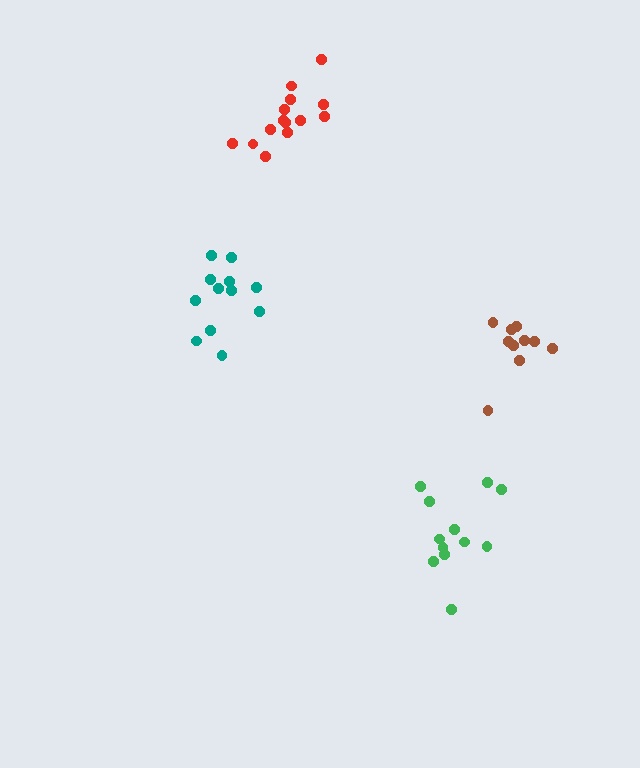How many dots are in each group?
Group 1: 11 dots, Group 2: 12 dots, Group 3: 12 dots, Group 4: 14 dots (49 total).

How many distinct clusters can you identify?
There are 4 distinct clusters.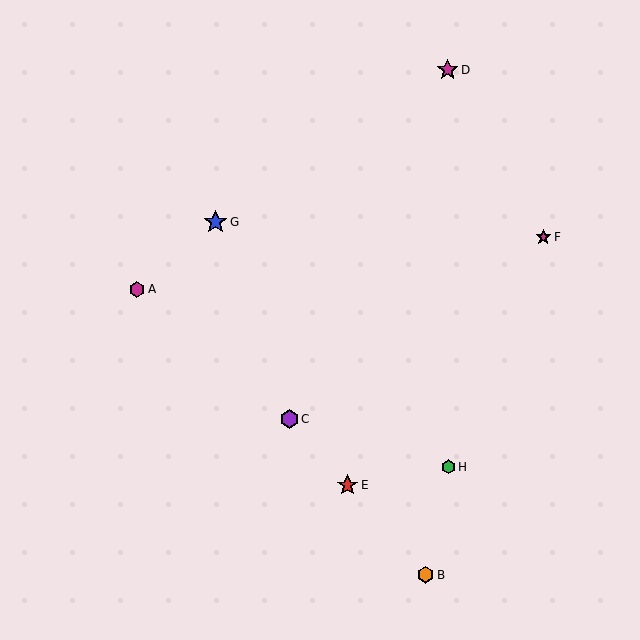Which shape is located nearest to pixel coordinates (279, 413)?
The purple hexagon (labeled C) at (289, 419) is nearest to that location.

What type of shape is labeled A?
Shape A is a magenta hexagon.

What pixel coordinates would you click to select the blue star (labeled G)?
Click at (215, 222) to select the blue star G.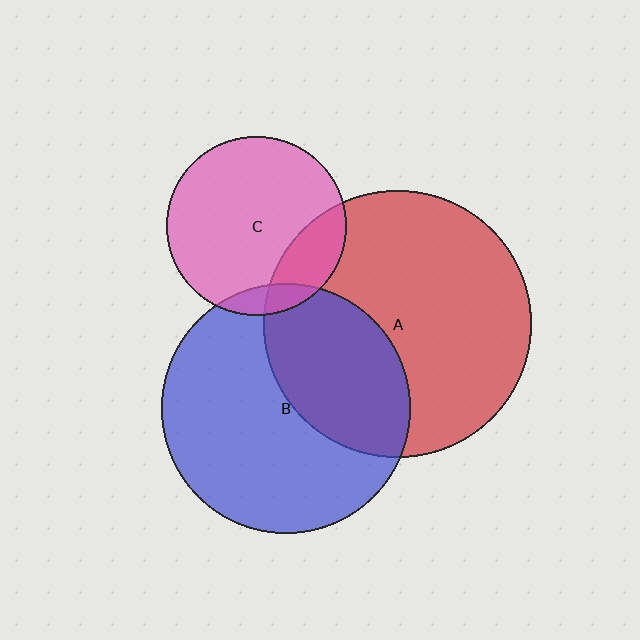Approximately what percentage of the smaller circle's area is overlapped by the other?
Approximately 20%.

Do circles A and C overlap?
Yes.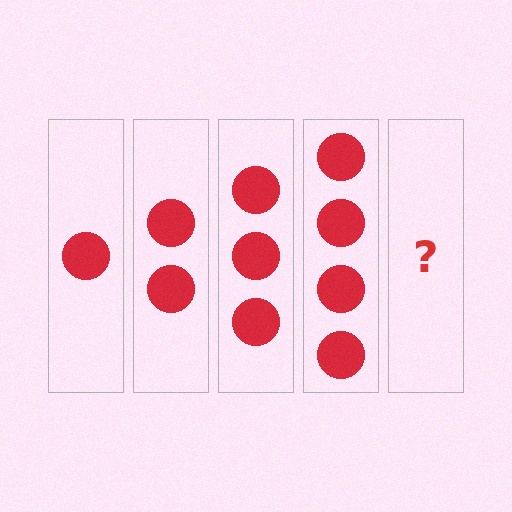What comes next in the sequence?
The next element should be 5 circles.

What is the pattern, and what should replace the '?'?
The pattern is that each step adds one more circle. The '?' should be 5 circles.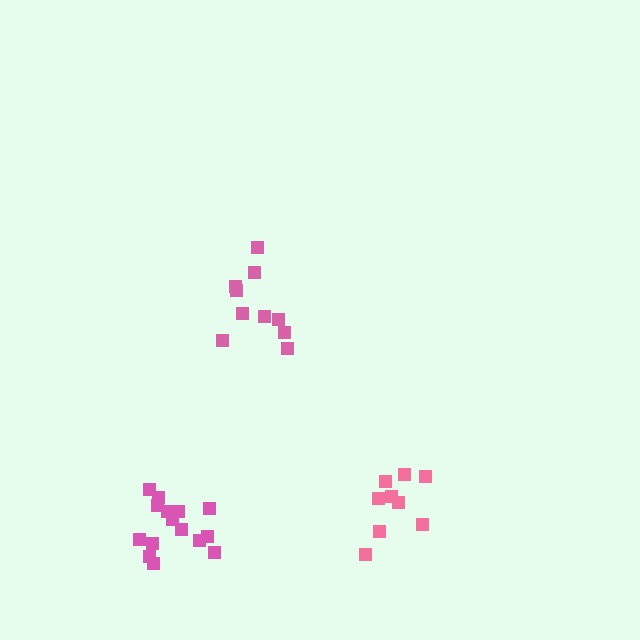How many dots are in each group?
Group 1: 10 dots, Group 2: 9 dots, Group 3: 15 dots (34 total).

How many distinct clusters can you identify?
There are 3 distinct clusters.